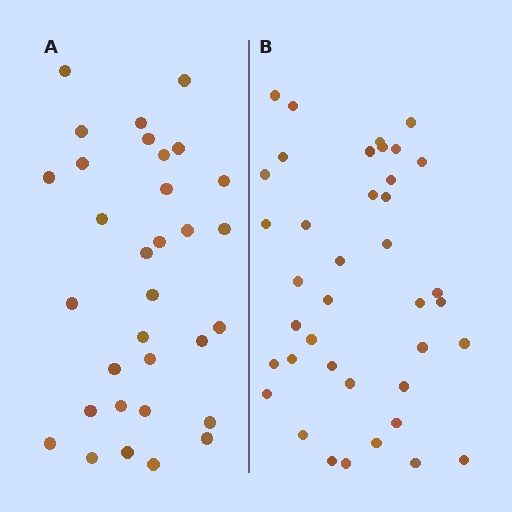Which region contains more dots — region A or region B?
Region B (the right region) has more dots.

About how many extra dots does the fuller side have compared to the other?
Region B has roughly 8 or so more dots than region A.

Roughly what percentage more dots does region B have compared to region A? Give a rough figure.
About 20% more.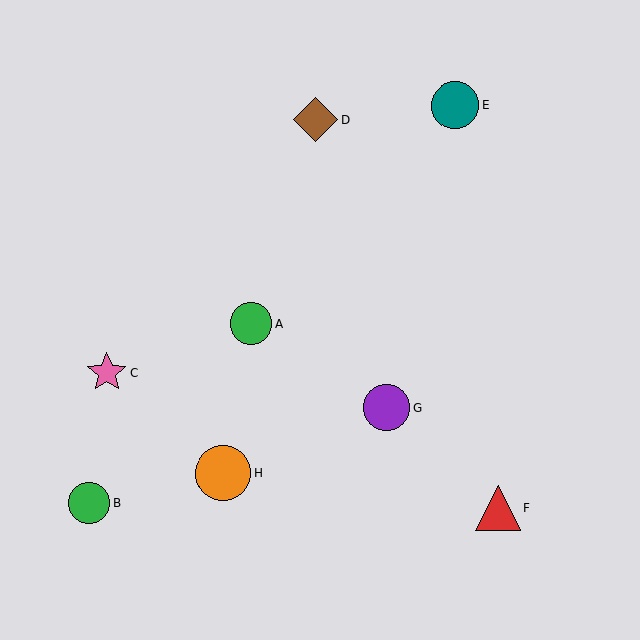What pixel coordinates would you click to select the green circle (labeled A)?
Click at (251, 324) to select the green circle A.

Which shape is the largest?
The orange circle (labeled H) is the largest.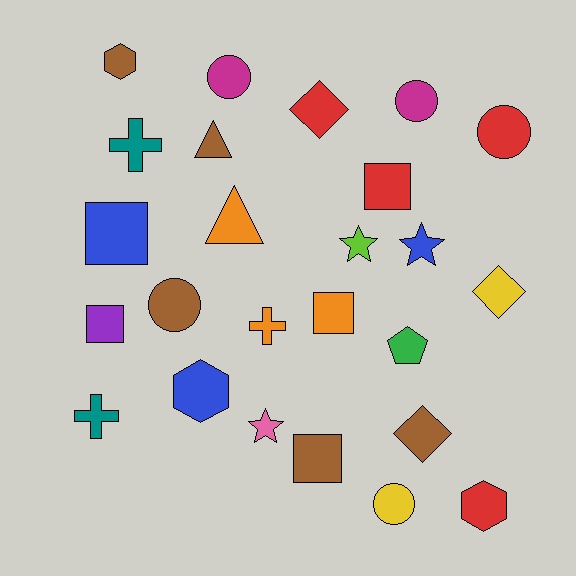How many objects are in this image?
There are 25 objects.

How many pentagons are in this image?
There is 1 pentagon.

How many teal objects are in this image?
There are 2 teal objects.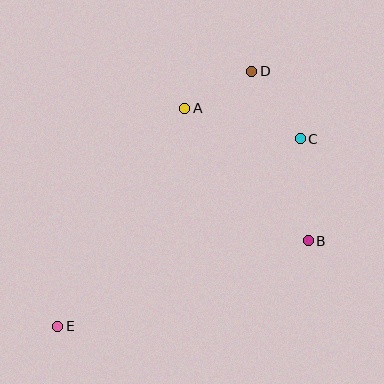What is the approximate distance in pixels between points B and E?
The distance between B and E is approximately 265 pixels.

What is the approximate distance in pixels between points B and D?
The distance between B and D is approximately 179 pixels.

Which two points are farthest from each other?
Points D and E are farthest from each other.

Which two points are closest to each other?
Points A and D are closest to each other.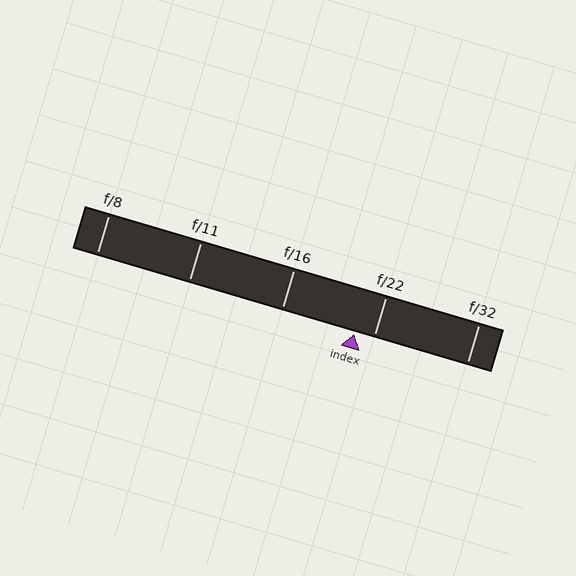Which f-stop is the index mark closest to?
The index mark is closest to f/22.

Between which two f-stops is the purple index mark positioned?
The index mark is between f/16 and f/22.